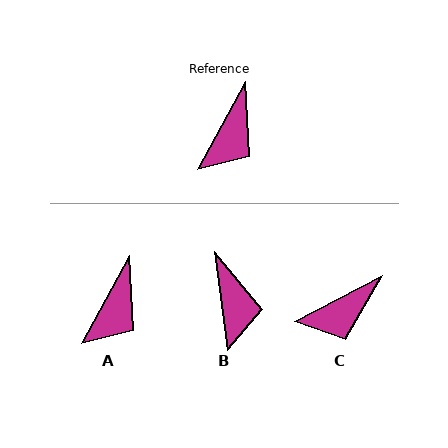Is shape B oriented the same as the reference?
No, it is off by about 36 degrees.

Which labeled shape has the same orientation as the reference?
A.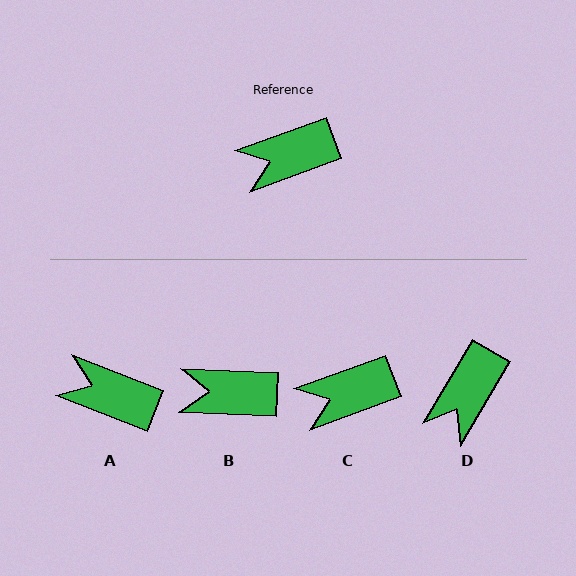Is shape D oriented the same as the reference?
No, it is off by about 39 degrees.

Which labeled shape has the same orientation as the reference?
C.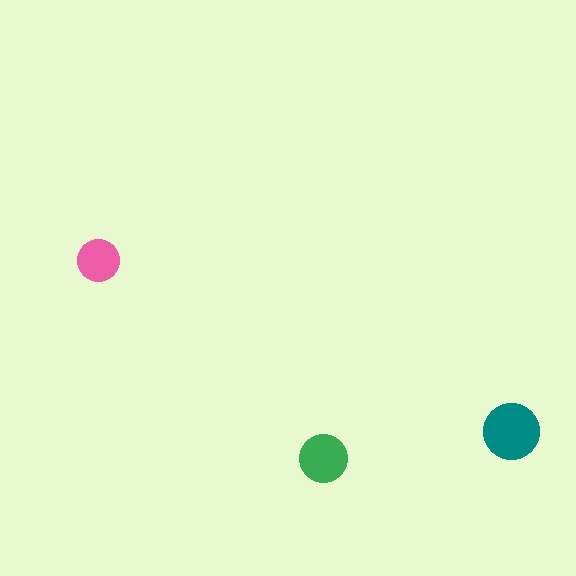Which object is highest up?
The pink circle is topmost.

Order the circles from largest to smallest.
the teal one, the green one, the pink one.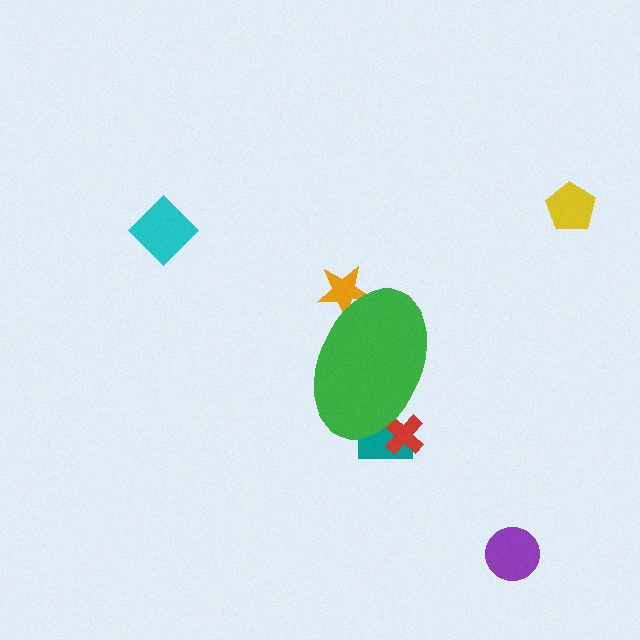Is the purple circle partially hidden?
No, the purple circle is fully visible.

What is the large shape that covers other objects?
A green ellipse.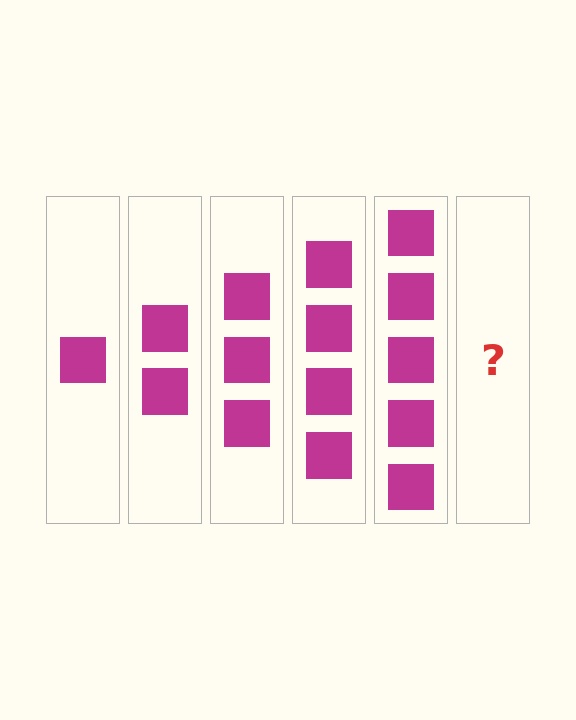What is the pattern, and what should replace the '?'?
The pattern is that each step adds one more square. The '?' should be 6 squares.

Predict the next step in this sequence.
The next step is 6 squares.